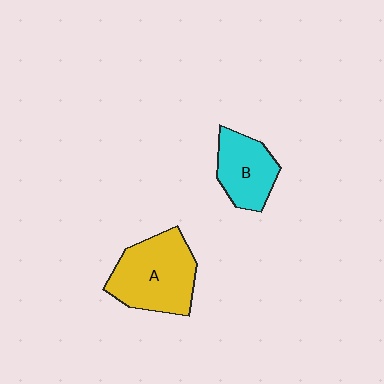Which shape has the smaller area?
Shape B (cyan).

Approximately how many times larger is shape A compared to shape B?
Approximately 1.5 times.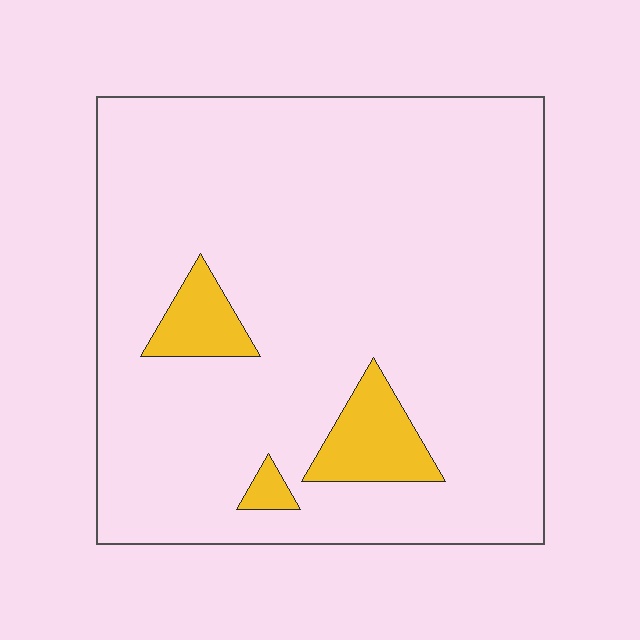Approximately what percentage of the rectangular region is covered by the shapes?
Approximately 10%.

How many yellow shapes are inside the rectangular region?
3.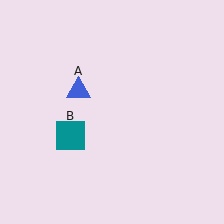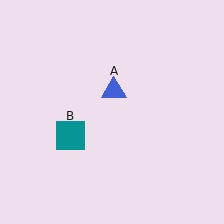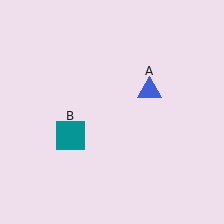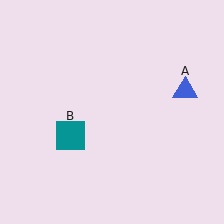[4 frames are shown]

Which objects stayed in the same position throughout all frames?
Teal square (object B) remained stationary.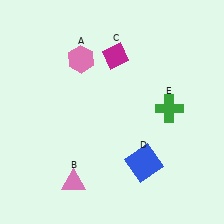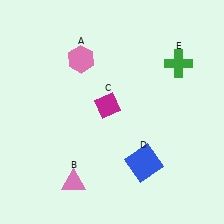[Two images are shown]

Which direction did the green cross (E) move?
The green cross (E) moved up.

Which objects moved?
The objects that moved are: the magenta diamond (C), the green cross (E).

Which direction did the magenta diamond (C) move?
The magenta diamond (C) moved down.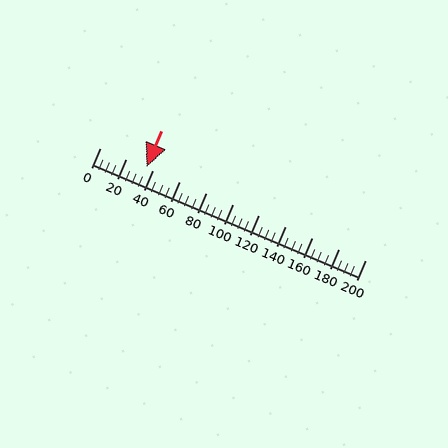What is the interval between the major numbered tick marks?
The major tick marks are spaced 20 units apart.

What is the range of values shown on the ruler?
The ruler shows values from 0 to 200.